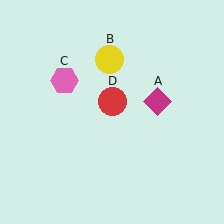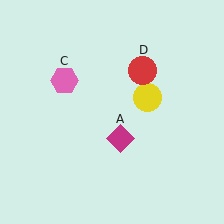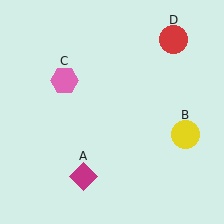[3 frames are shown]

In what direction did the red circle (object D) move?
The red circle (object D) moved up and to the right.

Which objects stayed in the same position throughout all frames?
Pink hexagon (object C) remained stationary.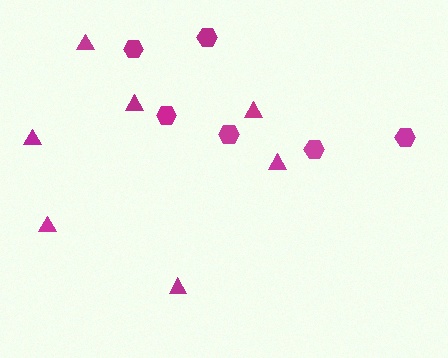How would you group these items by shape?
There are 2 groups: one group of triangles (7) and one group of hexagons (6).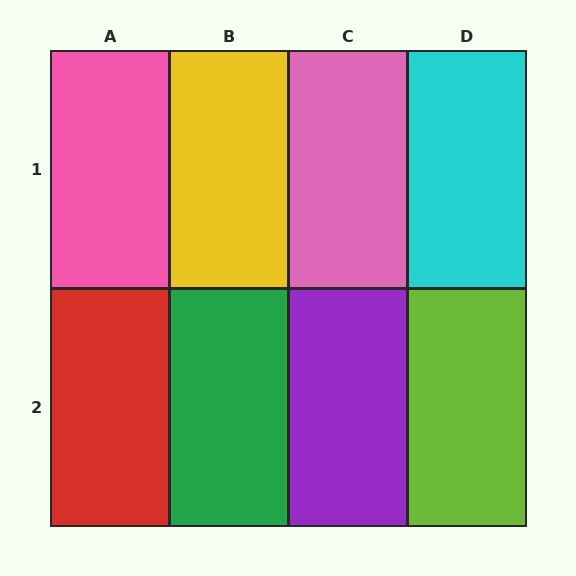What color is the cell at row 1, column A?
Pink.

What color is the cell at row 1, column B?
Yellow.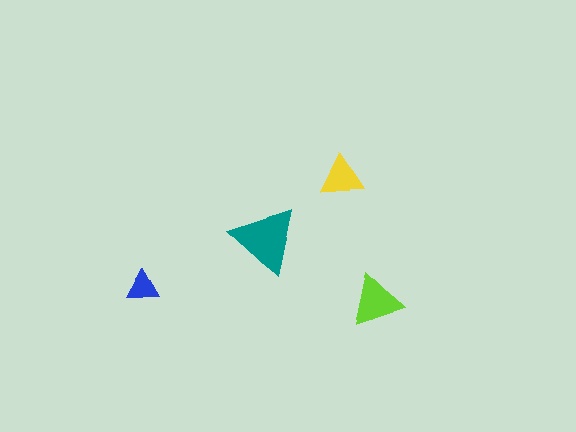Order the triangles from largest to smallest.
the teal one, the lime one, the yellow one, the blue one.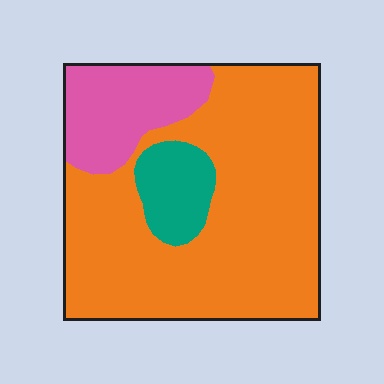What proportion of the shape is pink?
Pink takes up about one sixth (1/6) of the shape.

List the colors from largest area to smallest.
From largest to smallest: orange, pink, teal.